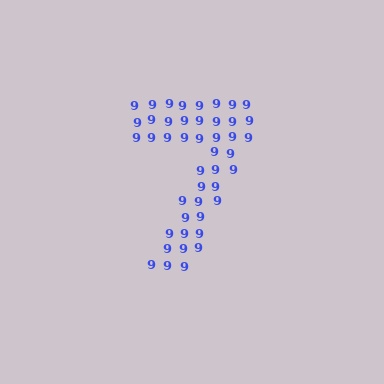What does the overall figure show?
The overall figure shows the digit 7.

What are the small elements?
The small elements are digit 9's.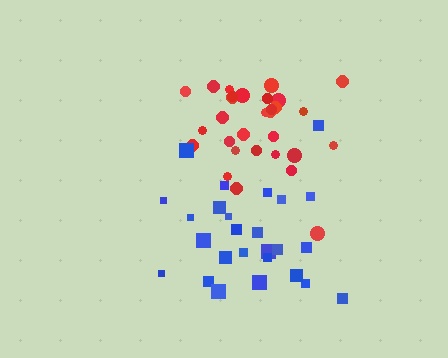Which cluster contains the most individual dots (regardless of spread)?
Red (30).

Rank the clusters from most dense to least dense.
red, blue.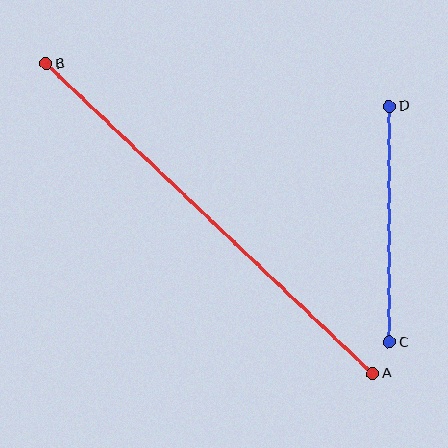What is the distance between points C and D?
The distance is approximately 236 pixels.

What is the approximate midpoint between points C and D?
The midpoint is at approximately (389, 224) pixels.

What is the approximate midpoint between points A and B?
The midpoint is at approximately (209, 219) pixels.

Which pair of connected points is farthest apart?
Points A and B are farthest apart.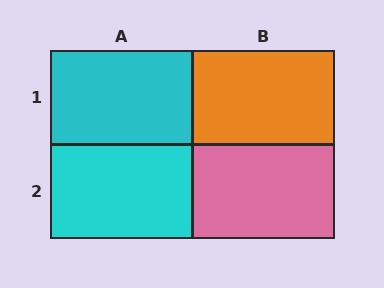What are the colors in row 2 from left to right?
Cyan, pink.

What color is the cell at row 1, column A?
Cyan.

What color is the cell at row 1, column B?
Orange.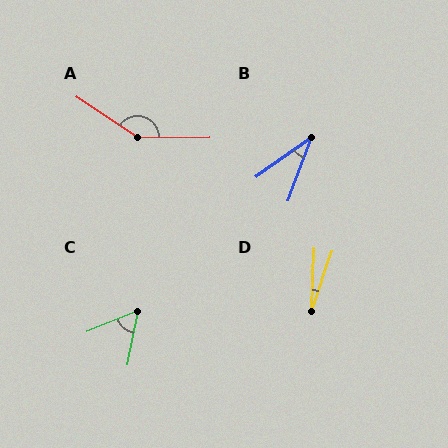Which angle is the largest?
A, at approximately 145 degrees.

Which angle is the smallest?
D, at approximately 17 degrees.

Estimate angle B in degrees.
Approximately 34 degrees.